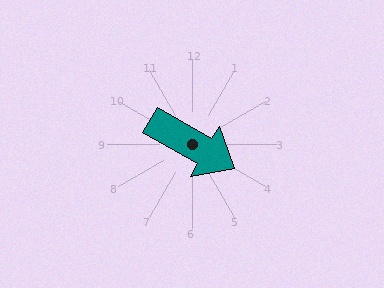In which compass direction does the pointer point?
Southeast.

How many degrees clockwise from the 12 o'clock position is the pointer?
Approximately 120 degrees.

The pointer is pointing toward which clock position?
Roughly 4 o'clock.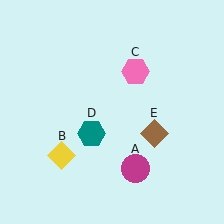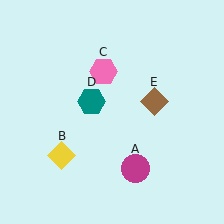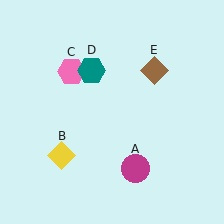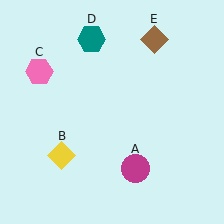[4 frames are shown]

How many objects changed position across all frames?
3 objects changed position: pink hexagon (object C), teal hexagon (object D), brown diamond (object E).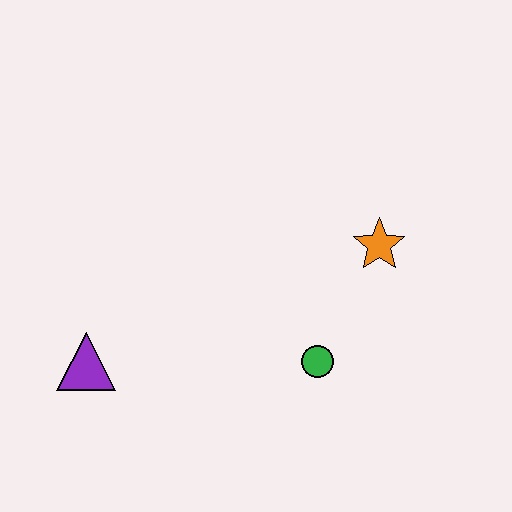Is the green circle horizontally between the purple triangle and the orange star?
Yes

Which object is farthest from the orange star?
The purple triangle is farthest from the orange star.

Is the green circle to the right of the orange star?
No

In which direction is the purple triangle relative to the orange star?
The purple triangle is to the left of the orange star.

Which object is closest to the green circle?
The orange star is closest to the green circle.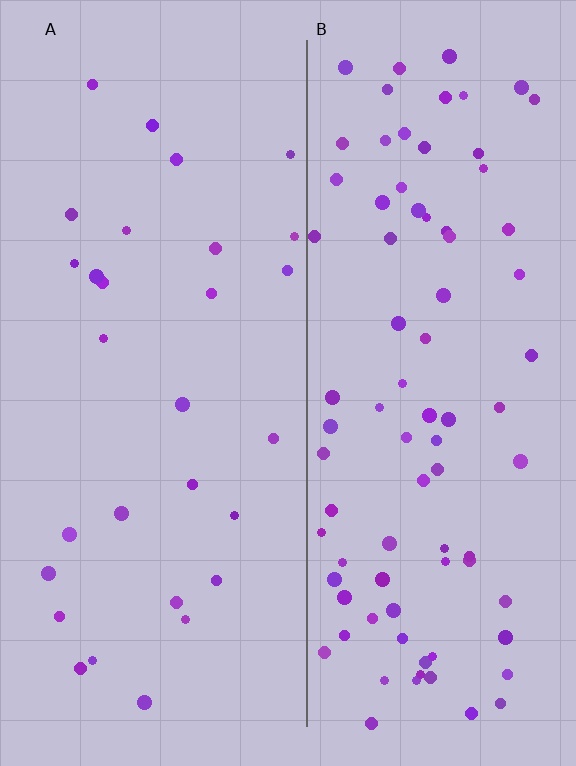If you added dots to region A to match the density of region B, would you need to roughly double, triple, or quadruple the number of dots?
Approximately triple.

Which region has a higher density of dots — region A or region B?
B (the right).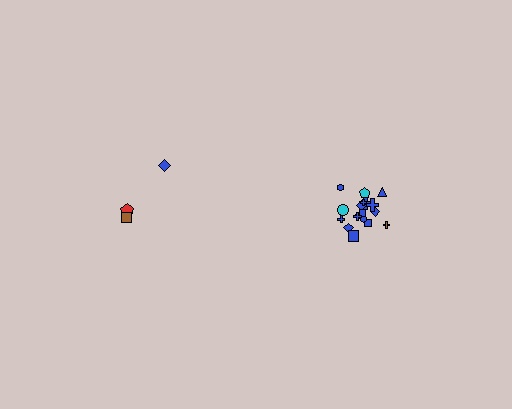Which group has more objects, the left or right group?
The right group.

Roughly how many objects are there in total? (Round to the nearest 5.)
Roughly 20 objects in total.